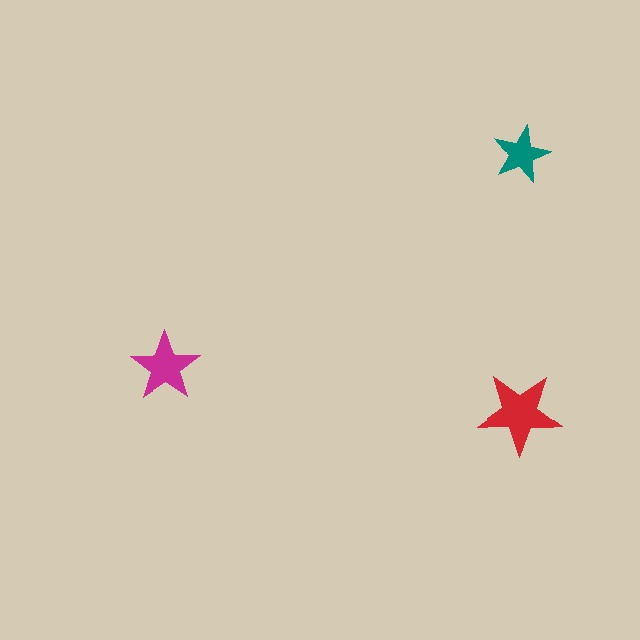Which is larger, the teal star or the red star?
The red one.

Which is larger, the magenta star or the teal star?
The magenta one.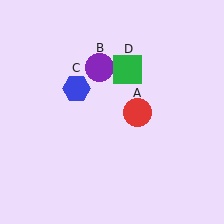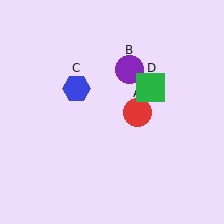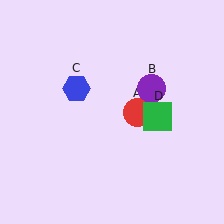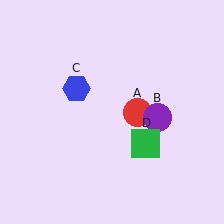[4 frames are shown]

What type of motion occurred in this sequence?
The purple circle (object B), green square (object D) rotated clockwise around the center of the scene.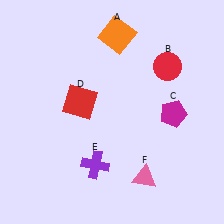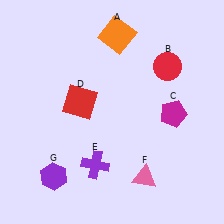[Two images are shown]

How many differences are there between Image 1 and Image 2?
There is 1 difference between the two images.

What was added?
A purple hexagon (G) was added in Image 2.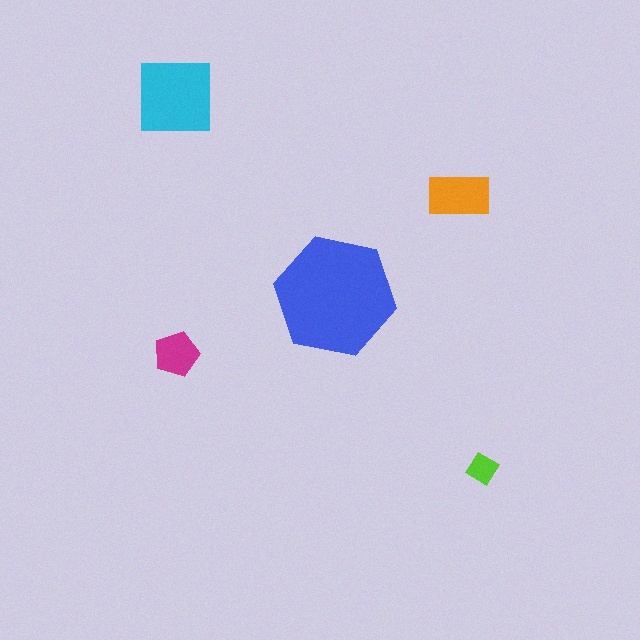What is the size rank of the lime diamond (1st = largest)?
5th.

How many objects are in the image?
There are 5 objects in the image.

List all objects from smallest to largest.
The lime diamond, the magenta pentagon, the orange rectangle, the cyan square, the blue hexagon.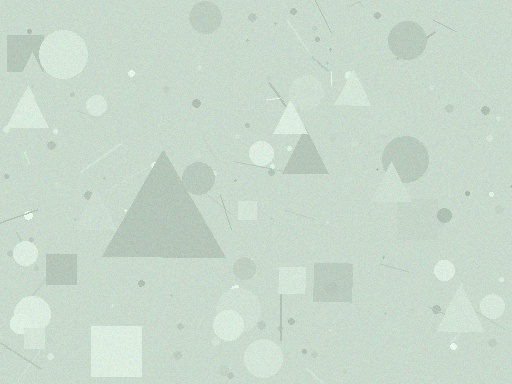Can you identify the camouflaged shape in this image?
The camouflaged shape is a triangle.